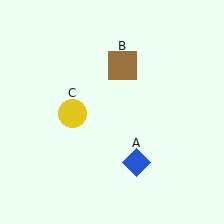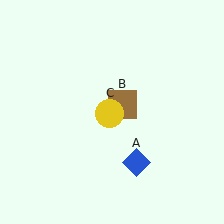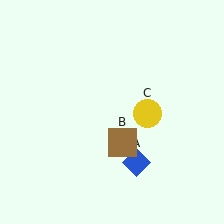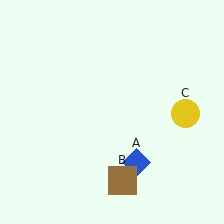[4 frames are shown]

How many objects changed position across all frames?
2 objects changed position: brown square (object B), yellow circle (object C).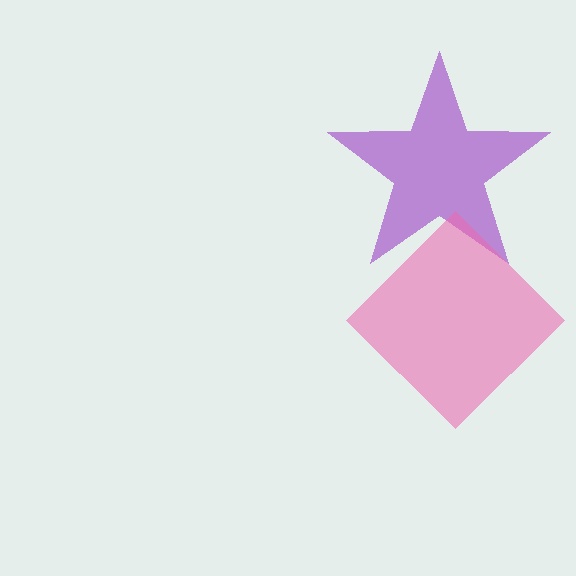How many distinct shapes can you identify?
There are 2 distinct shapes: a purple star, a pink diamond.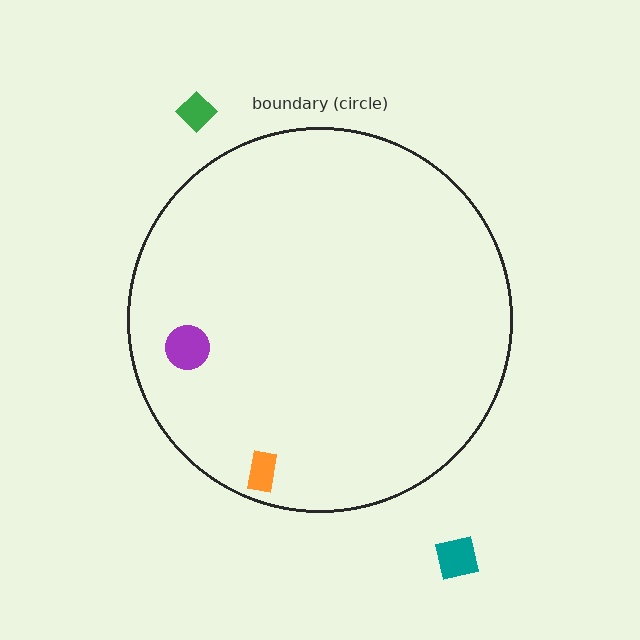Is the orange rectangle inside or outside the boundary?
Inside.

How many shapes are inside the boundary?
2 inside, 2 outside.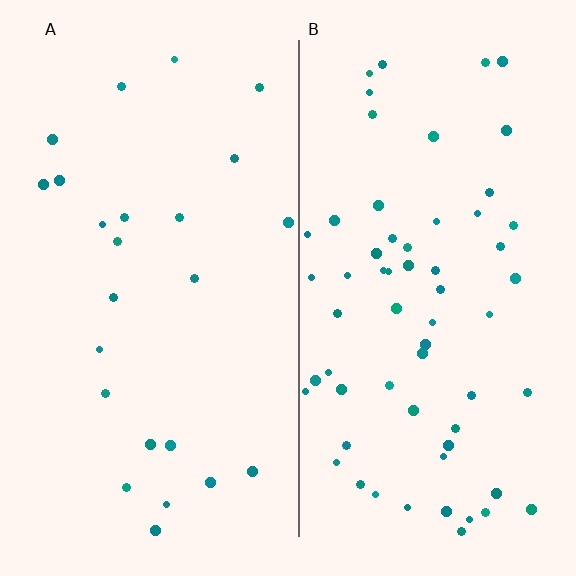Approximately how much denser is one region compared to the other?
Approximately 2.6× — region B over region A.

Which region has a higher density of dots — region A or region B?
B (the right).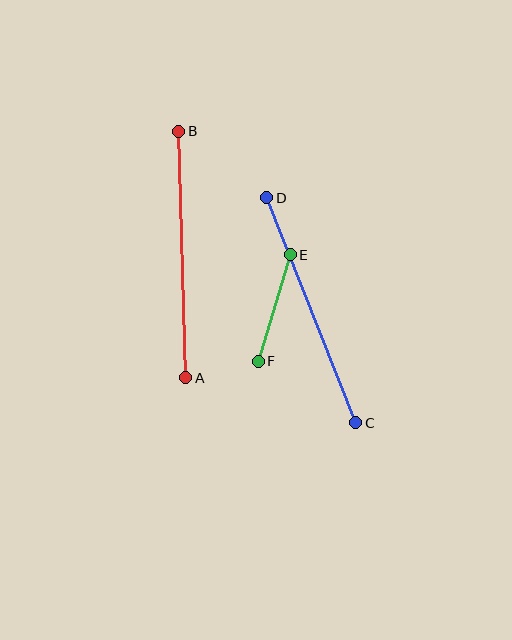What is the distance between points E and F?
The distance is approximately 111 pixels.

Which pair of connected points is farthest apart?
Points A and B are farthest apart.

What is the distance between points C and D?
The distance is approximately 242 pixels.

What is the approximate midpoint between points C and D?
The midpoint is at approximately (311, 310) pixels.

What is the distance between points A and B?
The distance is approximately 247 pixels.